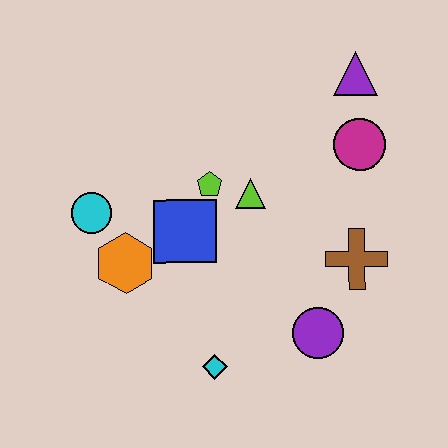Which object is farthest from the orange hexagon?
The purple triangle is farthest from the orange hexagon.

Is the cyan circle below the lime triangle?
Yes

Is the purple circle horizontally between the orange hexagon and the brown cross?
Yes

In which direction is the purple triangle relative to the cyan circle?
The purple triangle is to the right of the cyan circle.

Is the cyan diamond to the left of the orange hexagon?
No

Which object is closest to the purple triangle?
The magenta circle is closest to the purple triangle.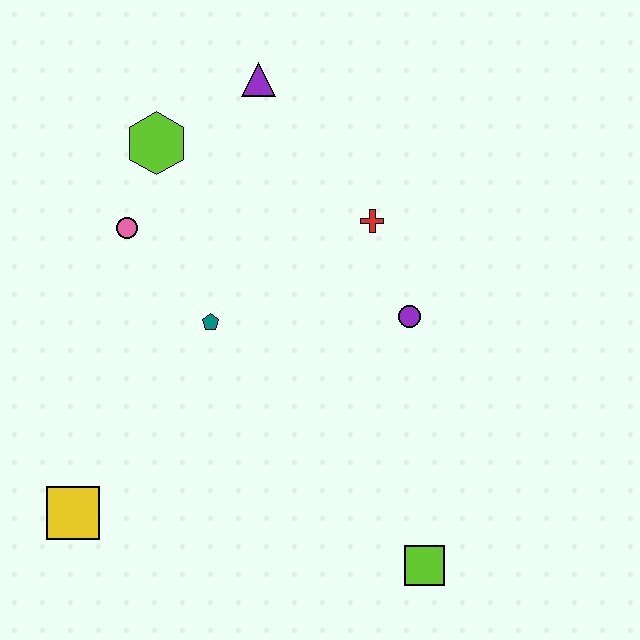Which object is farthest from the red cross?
The yellow square is farthest from the red cross.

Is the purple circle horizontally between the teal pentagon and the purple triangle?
No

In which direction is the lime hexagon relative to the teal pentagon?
The lime hexagon is above the teal pentagon.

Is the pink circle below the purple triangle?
Yes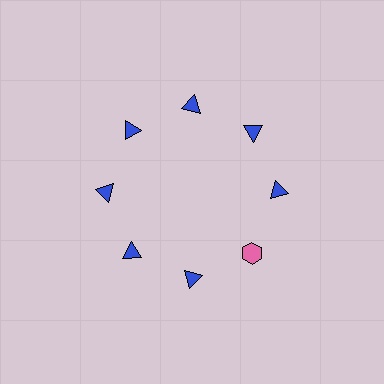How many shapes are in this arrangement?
There are 8 shapes arranged in a ring pattern.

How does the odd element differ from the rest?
It differs in both color (pink instead of blue) and shape (hexagon instead of triangle).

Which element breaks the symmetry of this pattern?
The pink hexagon at roughly the 4 o'clock position breaks the symmetry. All other shapes are blue triangles.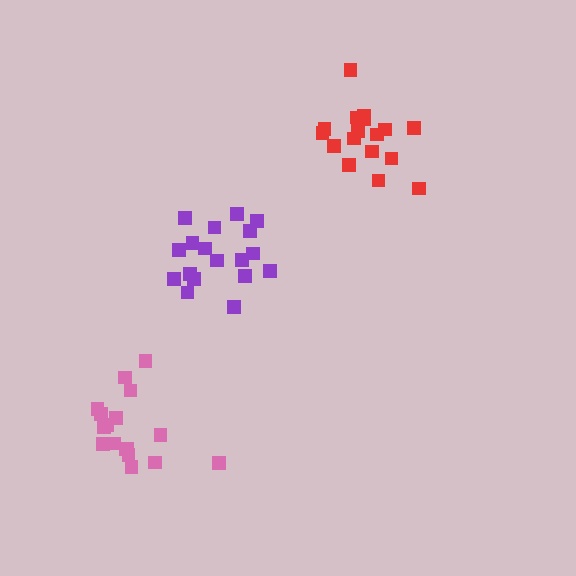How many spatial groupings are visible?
There are 3 spatial groupings.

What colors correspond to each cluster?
The clusters are colored: purple, pink, red.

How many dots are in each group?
Group 1: 18 dots, Group 2: 17 dots, Group 3: 17 dots (52 total).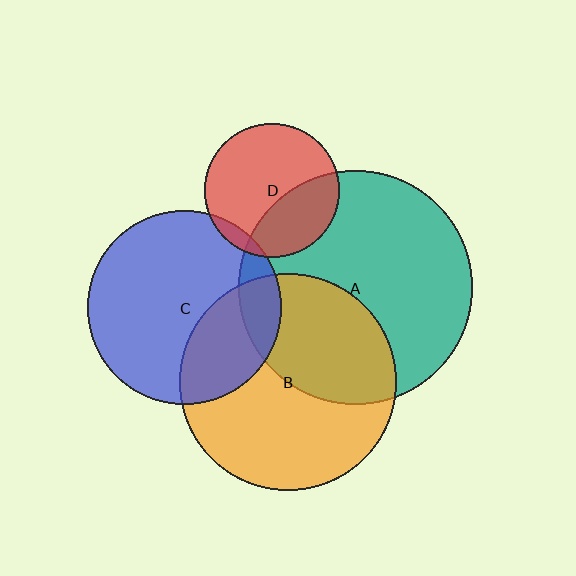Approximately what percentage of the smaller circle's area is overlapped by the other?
Approximately 5%.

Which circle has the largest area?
Circle A (teal).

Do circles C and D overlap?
Yes.